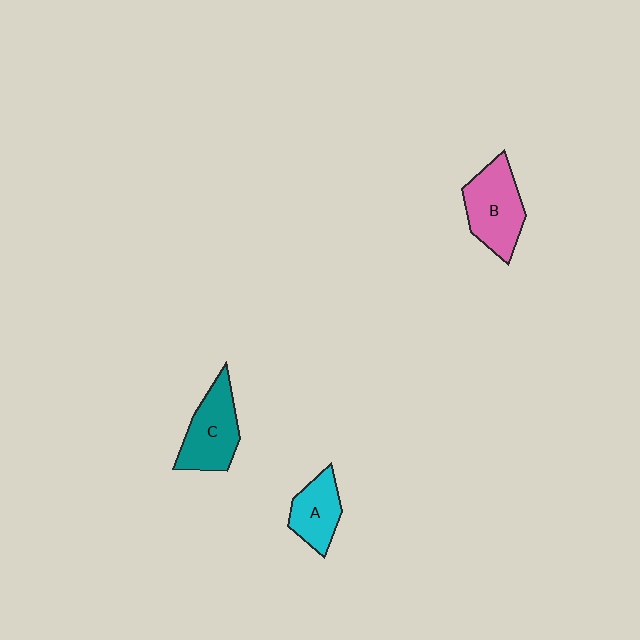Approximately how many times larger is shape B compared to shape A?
Approximately 1.4 times.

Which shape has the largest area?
Shape B (pink).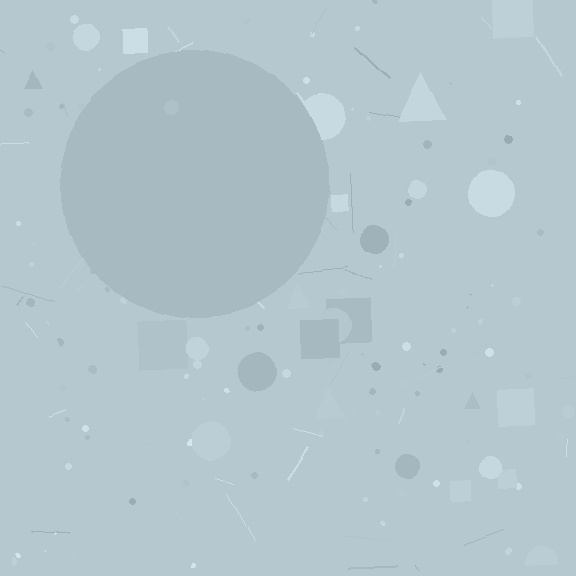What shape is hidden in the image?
A circle is hidden in the image.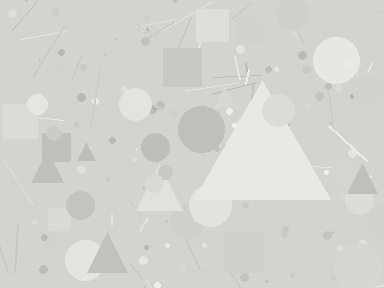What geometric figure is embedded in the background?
A triangle is embedded in the background.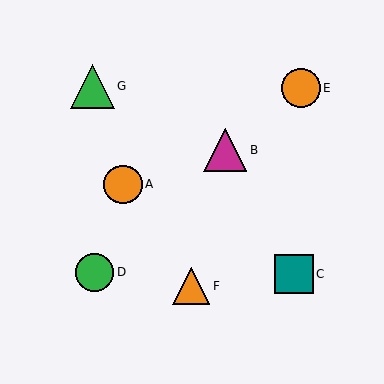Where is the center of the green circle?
The center of the green circle is at (95, 272).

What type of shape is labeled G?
Shape G is a green triangle.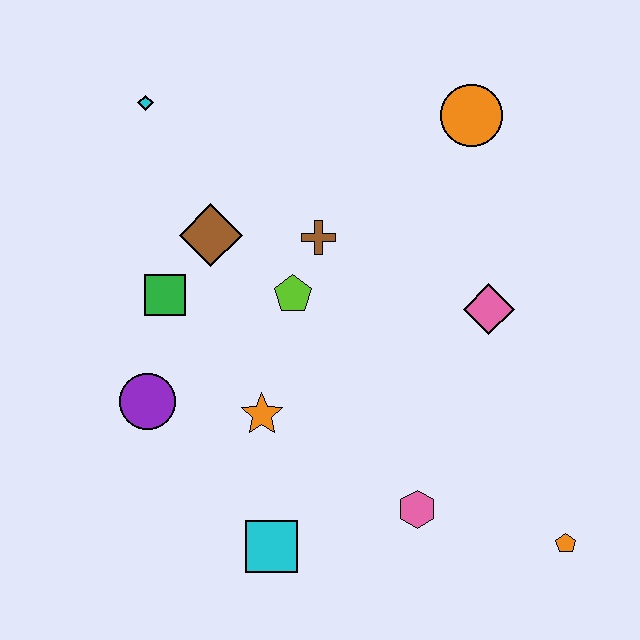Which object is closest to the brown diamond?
The green square is closest to the brown diamond.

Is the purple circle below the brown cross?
Yes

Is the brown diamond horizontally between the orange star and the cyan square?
No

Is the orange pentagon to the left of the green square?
No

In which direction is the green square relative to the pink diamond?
The green square is to the left of the pink diamond.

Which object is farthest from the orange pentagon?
The cyan diamond is farthest from the orange pentagon.